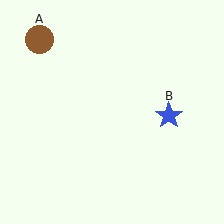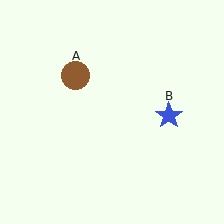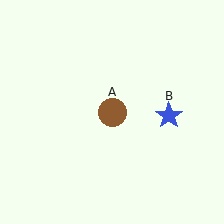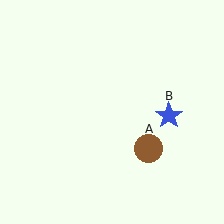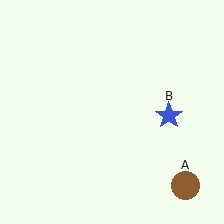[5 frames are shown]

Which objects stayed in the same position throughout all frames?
Blue star (object B) remained stationary.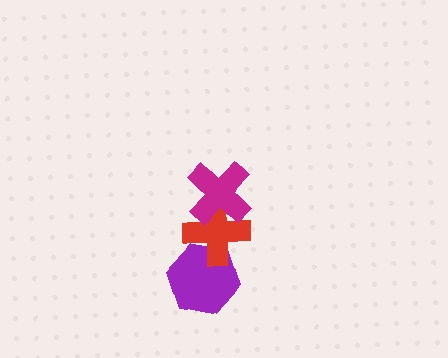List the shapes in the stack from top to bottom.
From top to bottom: the magenta cross, the red cross, the purple hexagon.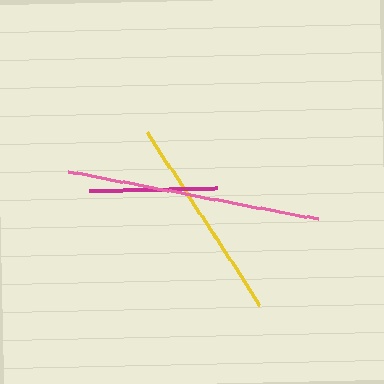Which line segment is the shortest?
The magenta line is the shortest at approximately 129 pixels.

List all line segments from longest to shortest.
From longest to shortest: pink, yellow, magenta.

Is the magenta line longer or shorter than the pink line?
The pink line is longer than the magenta line.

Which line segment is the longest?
The pink line is the longest at approximately 254 pixels.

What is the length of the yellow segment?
The yellow segment is approximately 206 pixels long.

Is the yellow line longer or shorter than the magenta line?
The yellow line is longer than the magenta line.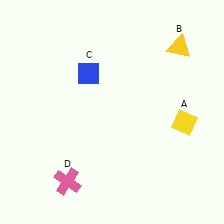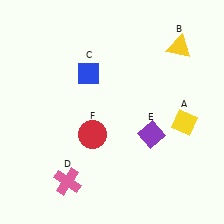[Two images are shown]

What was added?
A purple diamond (E), a red circle (F) were added in Image 2.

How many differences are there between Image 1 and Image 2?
There are 2 differences between the two images.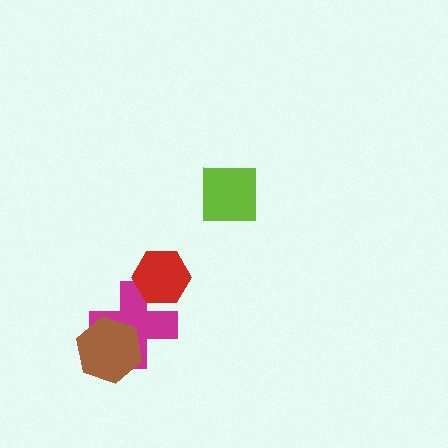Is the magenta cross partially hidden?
Yes, it is partially covered by another shape.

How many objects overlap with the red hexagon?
1 object overlaps with the red hexagon.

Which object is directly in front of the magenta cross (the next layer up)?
The brown hexagon is directly in front of the magenta cross.